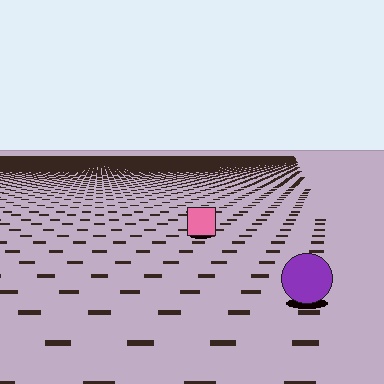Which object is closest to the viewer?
The purple circle is closest. The texture marks near it are larger and more spread out.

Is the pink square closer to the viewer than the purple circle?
No. The purple circle is closer — you can tell from the texture gradient: the ground texture is coarser near it.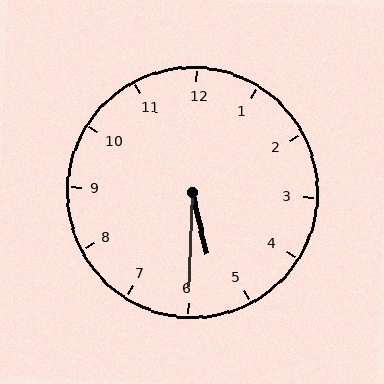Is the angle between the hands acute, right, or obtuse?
It is acute.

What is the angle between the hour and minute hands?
Approximately 15 degrees.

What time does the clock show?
5:30.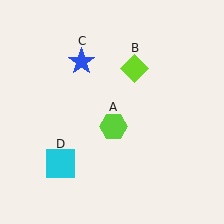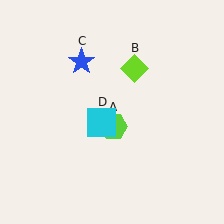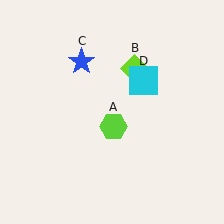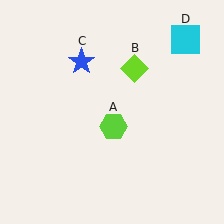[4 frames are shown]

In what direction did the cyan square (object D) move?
The cyan square (object D) moved up and to the right.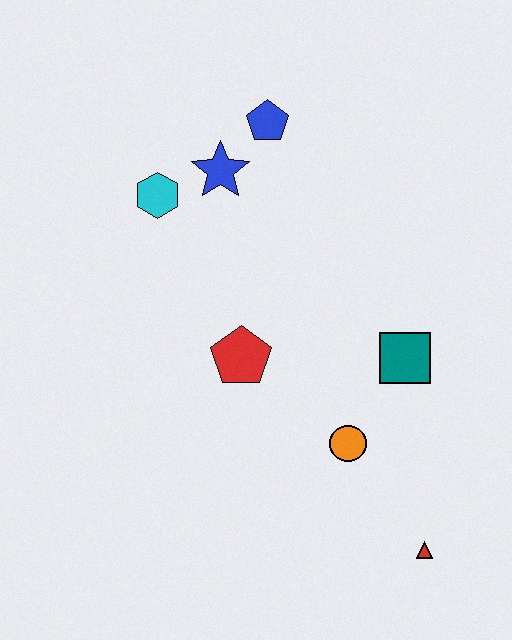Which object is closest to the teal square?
The orange circle is closest to the teal square.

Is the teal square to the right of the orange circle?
Yes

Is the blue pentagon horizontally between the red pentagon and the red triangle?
Yes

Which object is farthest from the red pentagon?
The red triangle is farthest from the red pentagon.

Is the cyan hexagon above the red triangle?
Yes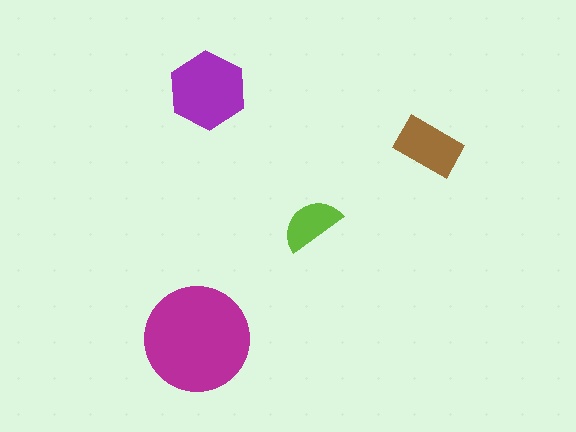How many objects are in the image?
There are 4 objects in the image.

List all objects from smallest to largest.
The lime semicircle, the brown rectangle, the purple hexagon, the magenta circle.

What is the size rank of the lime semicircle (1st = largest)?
4th.